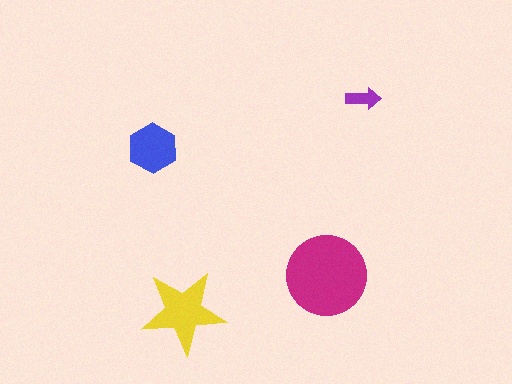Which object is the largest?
The magenta circle.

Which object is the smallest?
The purple arrow.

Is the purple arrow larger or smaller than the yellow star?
Smaller.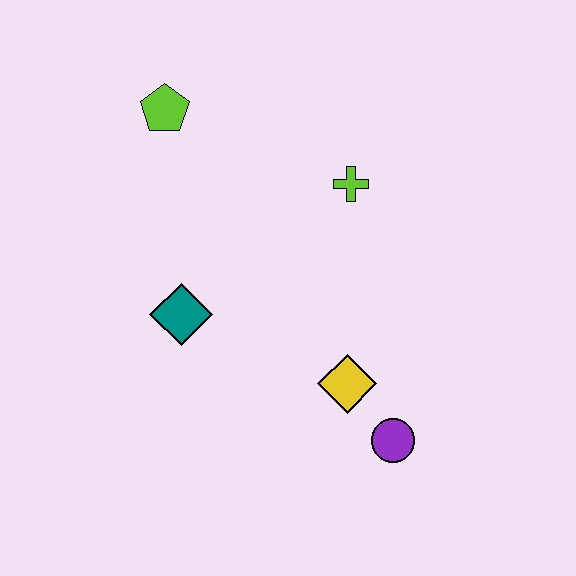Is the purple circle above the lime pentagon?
No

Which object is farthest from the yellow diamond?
The lime pentagon is farthest from the yellow diamond.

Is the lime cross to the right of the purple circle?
No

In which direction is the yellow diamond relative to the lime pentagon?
The yellow diamond is below the lime pentagon.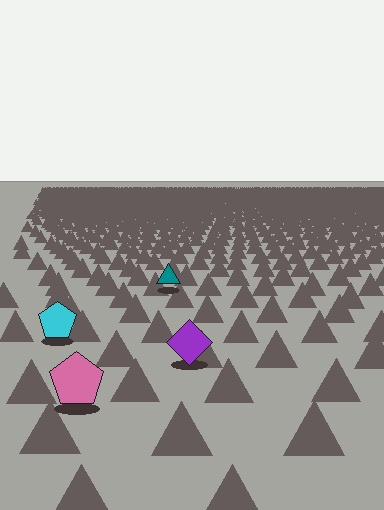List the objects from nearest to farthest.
From nearest to farthest: the pink pentagon, the purple diamond, the cyan pentagon, the teal triangle.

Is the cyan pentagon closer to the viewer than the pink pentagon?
No. The pink pentagon is closer — you can tell from the texture gradient: the ground texture is coarser near it.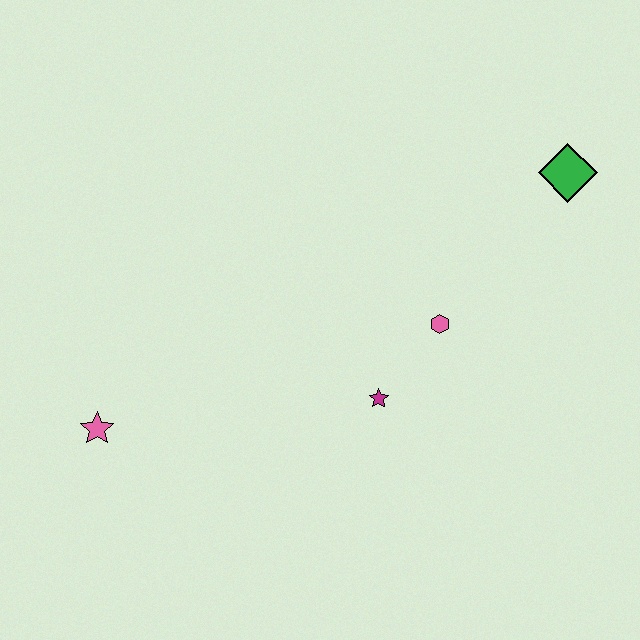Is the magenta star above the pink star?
Yes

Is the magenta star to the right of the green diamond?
No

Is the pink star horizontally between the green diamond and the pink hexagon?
No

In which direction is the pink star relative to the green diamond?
The pink star is to the left of the green diamond.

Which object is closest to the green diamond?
The pink hexagon is closest to the green diamond.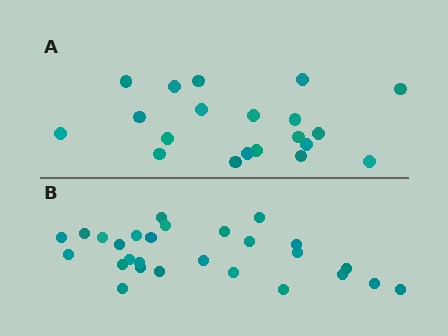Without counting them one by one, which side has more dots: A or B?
Region B (the bottom region) has more dots.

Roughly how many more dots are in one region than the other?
Region B has roughly 8 or so more dots than region A.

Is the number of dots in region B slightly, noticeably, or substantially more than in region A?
Region B has noticeably more, but not dramatically so. The ratio is roughly 1.4 to 1.